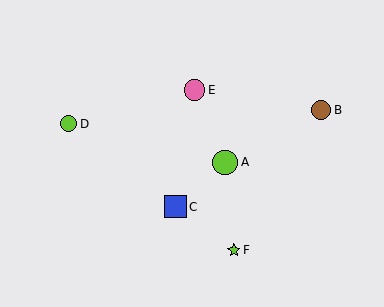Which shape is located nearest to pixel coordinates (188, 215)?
The blue square (labeled C) at (175, 207) is nearest to that location.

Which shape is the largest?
The lime circle (labeled A) is the largest.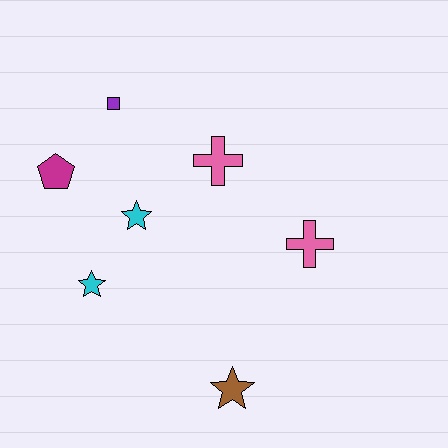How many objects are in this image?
There are 7 objects.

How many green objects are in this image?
There are no green objects.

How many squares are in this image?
There is 1 square.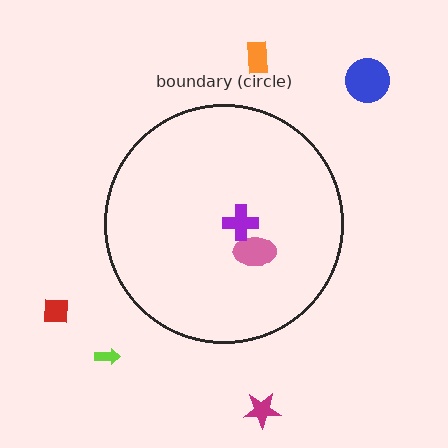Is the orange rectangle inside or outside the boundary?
Outside.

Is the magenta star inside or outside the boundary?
Outside.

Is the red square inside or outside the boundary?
Outside.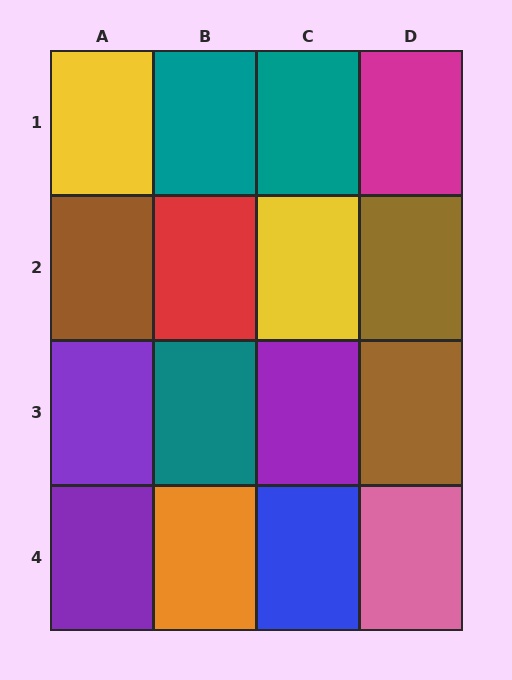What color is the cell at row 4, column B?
Orange.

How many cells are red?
1 cell is red.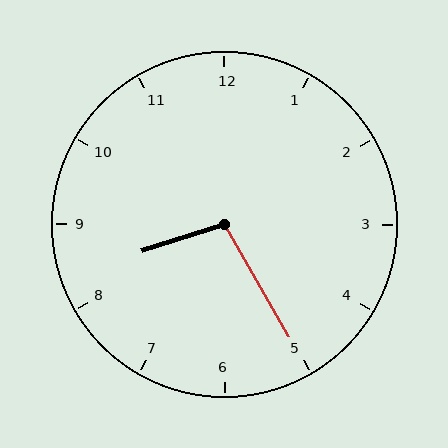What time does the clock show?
8:25.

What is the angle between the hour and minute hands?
Approximately 102 degrees.